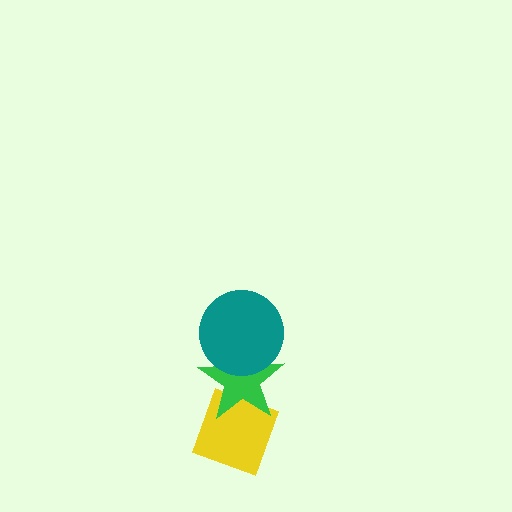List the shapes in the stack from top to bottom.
From top to bottom: the teal circle, the green star, the yellow diamond.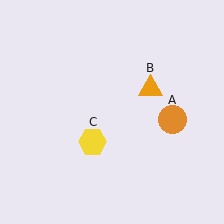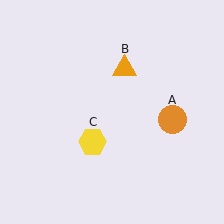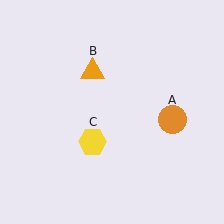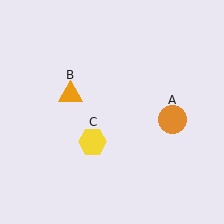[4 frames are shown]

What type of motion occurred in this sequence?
The orange triangle (object B) rotated counterclockwise around the center of the scene.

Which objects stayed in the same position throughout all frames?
Orange circle (object A) and yellow hexagon (object C) remained stationary.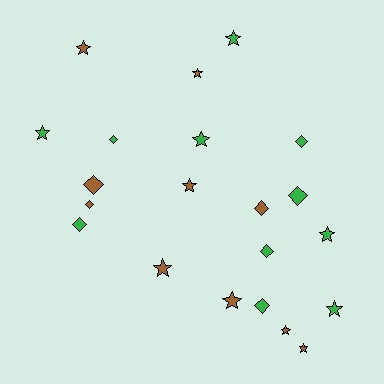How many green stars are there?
There are 5 green stars.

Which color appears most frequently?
Green, with 11 objects.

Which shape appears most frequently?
Star, with 12 objects.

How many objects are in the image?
There are 21 objects.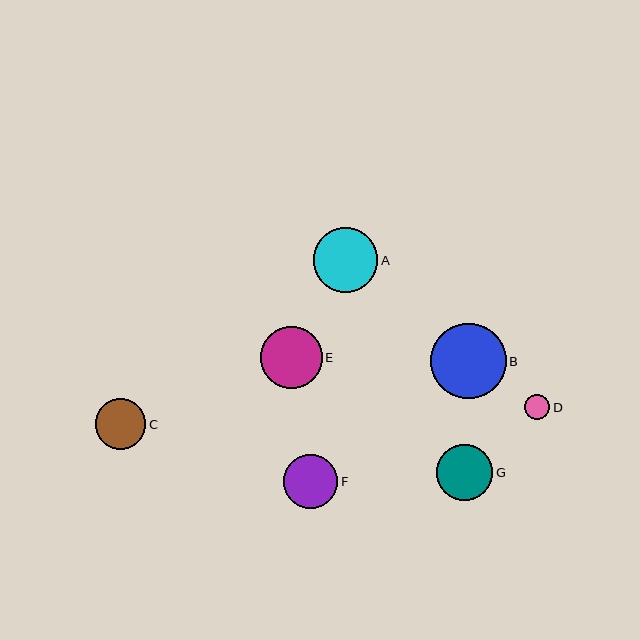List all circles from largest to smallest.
From largest to smallest: B, A, E, G, F, C, D.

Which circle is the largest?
Circle B is the largest with a size of approximately 75 pixels.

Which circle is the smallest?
Circle D is the smallest with a size of approximately 25 pixels.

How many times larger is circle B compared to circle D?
Circle B is approximately 3.0 times the size of circle D.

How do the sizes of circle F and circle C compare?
Circle F and circle C are approximately the same size.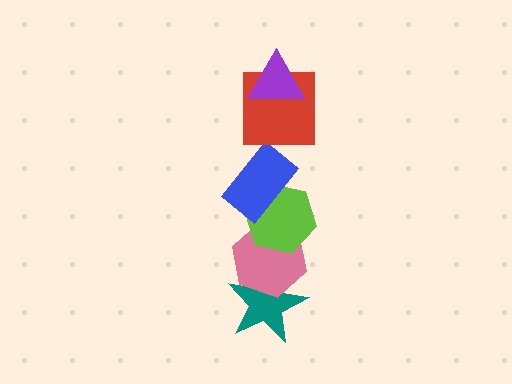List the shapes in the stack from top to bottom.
From top to bottom: the purple triangle, the red square, the blue rectangle, the lime hexagon, the pink hexagon, the teal star.